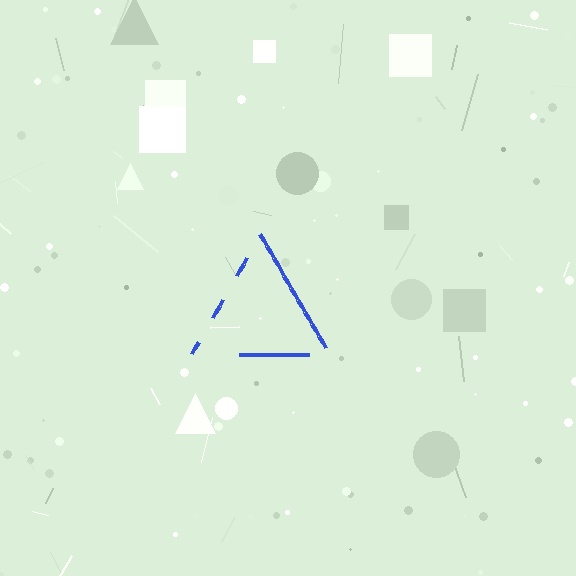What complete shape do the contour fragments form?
The contour fragments form a triangle.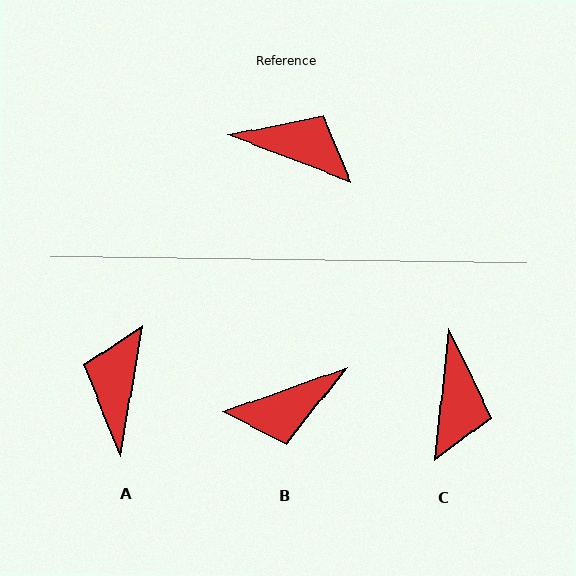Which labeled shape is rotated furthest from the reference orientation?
B, about 139 degrees away.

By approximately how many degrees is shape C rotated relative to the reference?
Approximately 75 degrees clockwise.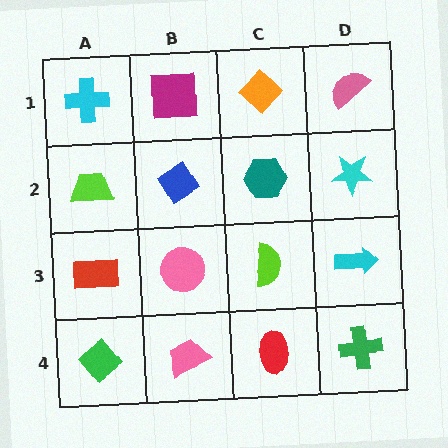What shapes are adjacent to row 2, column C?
An orange diamond (row 1, column C), a lime semicircle (row 3, column C), a blue diamond (row 2, column B), a cyan star (row 2, column D).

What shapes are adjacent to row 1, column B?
A blue diamond (row 2, column B), a cyan cross (row 1, column A), an orange diamond (row 1, column C).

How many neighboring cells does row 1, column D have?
2.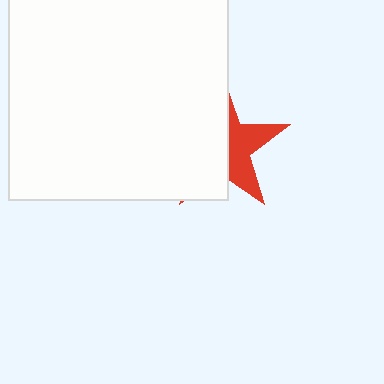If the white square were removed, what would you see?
You would see the complete red star.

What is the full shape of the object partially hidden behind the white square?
The partially hidden object is a red star.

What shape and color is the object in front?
The object in front is a white square.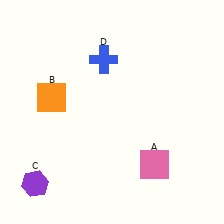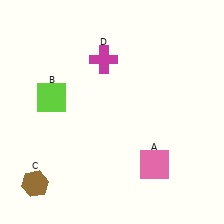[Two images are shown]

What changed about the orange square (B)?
In Image 1, B is orange. In Image 2, it changed to lime.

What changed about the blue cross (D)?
In Image 1, D is blue. In Image 2, it changed to magenta.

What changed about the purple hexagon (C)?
In Image 1, C is purple. In Image 2, it changed to brown.